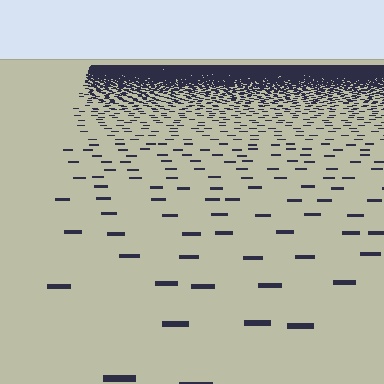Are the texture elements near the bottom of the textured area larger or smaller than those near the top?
Larger. Near the bottom, elements are closer to the viewer and appear at a bigger on-screen size.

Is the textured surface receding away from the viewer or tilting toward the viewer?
The surface is receding away from the viewer. Texture elements get smaller and denser toward the top.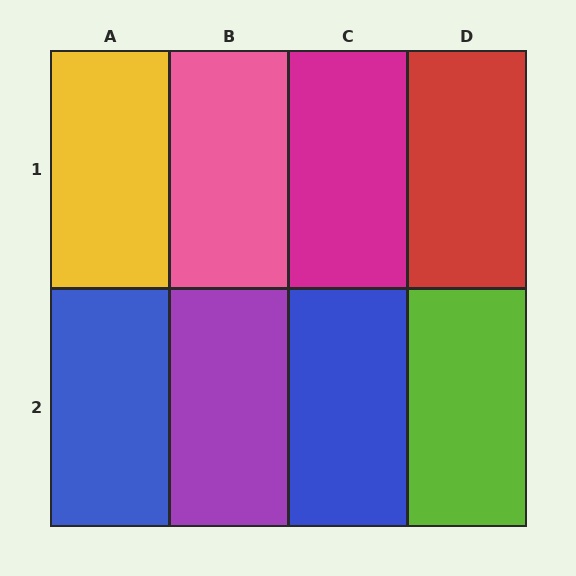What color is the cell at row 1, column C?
Magenta.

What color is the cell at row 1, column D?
Red.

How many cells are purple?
1 cell is purple.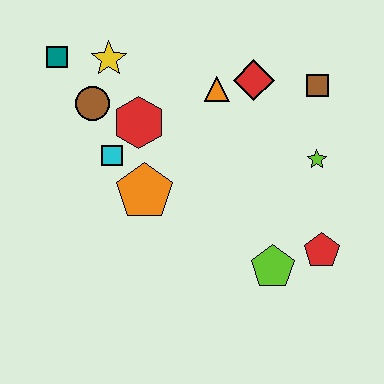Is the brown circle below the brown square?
Yes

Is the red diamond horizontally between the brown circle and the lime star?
Yes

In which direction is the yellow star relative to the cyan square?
The yellow star is above the cyan square.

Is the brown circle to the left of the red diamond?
Yes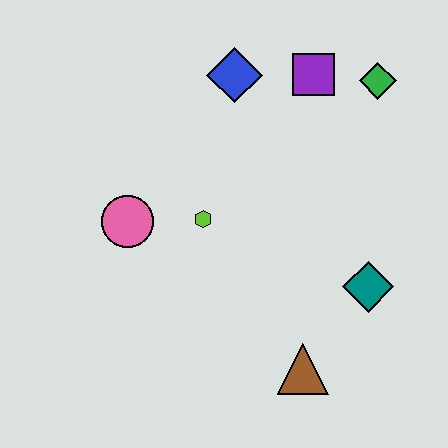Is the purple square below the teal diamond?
No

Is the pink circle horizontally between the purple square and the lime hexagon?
No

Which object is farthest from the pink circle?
The green diamond is farthest from the pink circle.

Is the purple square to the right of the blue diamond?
Yes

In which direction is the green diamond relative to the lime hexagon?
The green diamond is to the right of the lime hexagon.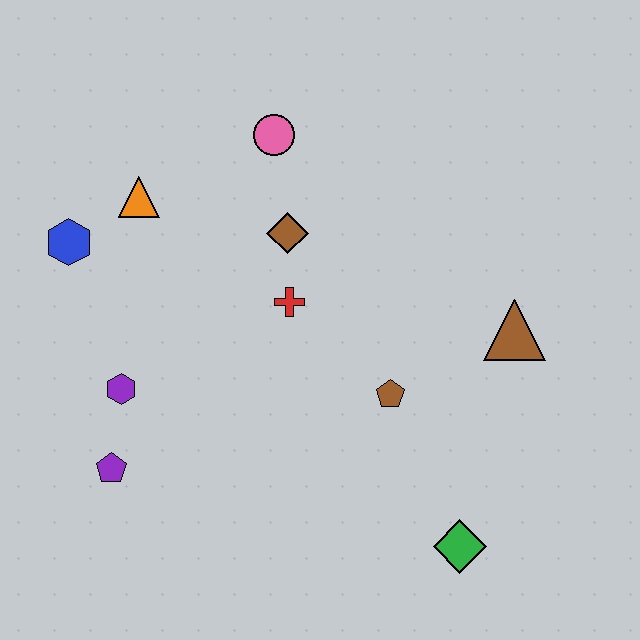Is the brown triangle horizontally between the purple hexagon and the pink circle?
No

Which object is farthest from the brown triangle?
The blue hexagon is farthest from the brown triangle.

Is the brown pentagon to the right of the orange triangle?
Yes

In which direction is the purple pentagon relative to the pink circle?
The purple pentagon is below the pink circle.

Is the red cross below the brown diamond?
Yes